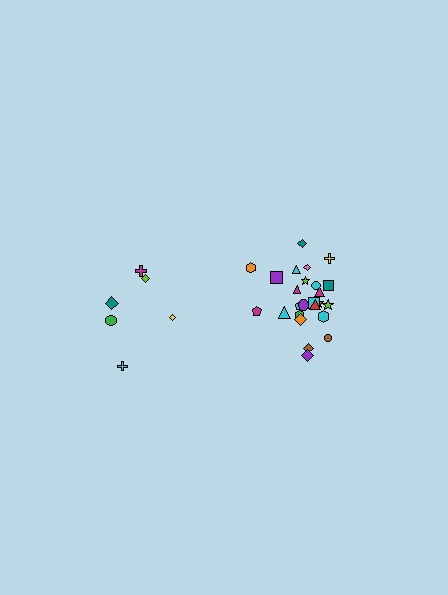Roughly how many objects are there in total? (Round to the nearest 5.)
Roughly 30 objects in total.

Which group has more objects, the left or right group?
The right group.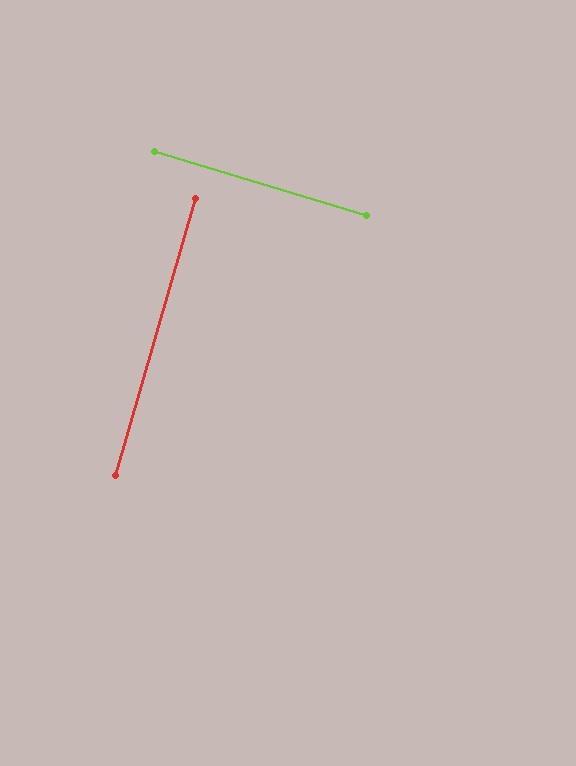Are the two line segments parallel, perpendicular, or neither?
Perpendicular — they meet at approximately 89°.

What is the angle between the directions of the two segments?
Approximately 89 degrees.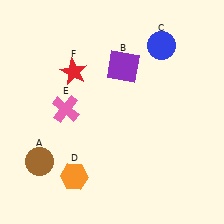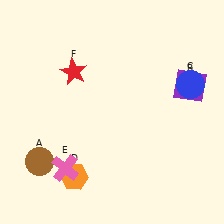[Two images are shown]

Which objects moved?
The objects that moved are: the purple square (B), the blue circle (C), the pink cross (E).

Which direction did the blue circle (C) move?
The blue circle (C) moved down.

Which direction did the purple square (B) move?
The purple square (B) moved right.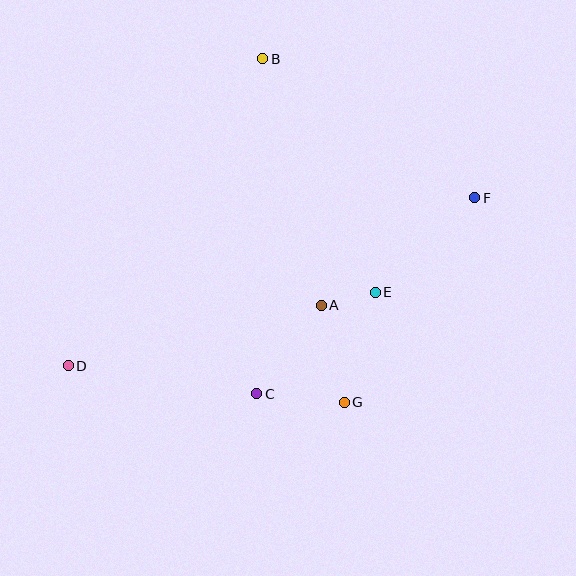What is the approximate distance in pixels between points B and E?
The distance between B and E is approximately 259 pixels.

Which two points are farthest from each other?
Points D and F are farthest from each other.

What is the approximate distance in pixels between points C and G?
The distance between C and G is approximately 88 pixels.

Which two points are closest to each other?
Points A and E are closest to each other.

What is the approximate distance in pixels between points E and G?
The distance between E and G is approximately 114 pixels.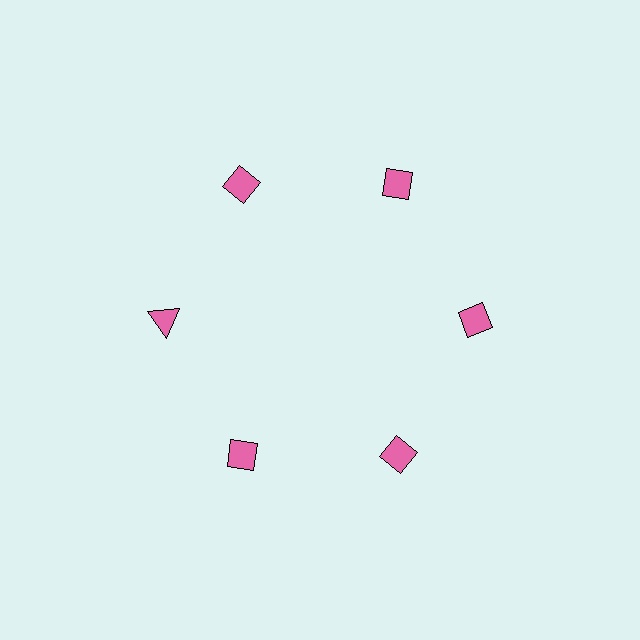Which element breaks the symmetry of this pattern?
The pink triangle at roughly the 9 o'clock position breaks the symmetry. All other shapes are pink diamonds.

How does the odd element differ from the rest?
It has a different shape: triangle instead of diamond.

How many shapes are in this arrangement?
There are 6 shapes arranged in a ring pattern.